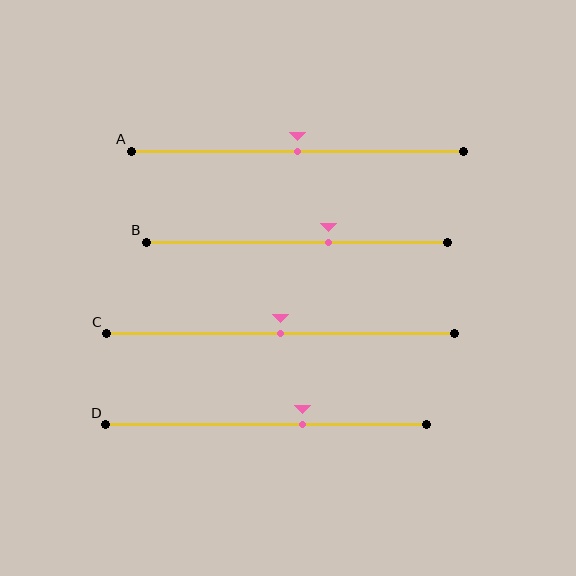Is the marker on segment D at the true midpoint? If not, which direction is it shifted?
No, the marker on segment D is shifted to the right by about 11% of the segment length.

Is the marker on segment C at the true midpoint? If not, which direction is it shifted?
Yes, the marker on segment C is at the true midpoint.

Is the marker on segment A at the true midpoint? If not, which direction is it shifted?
Yes, the marker on segment A is at the true midpoint.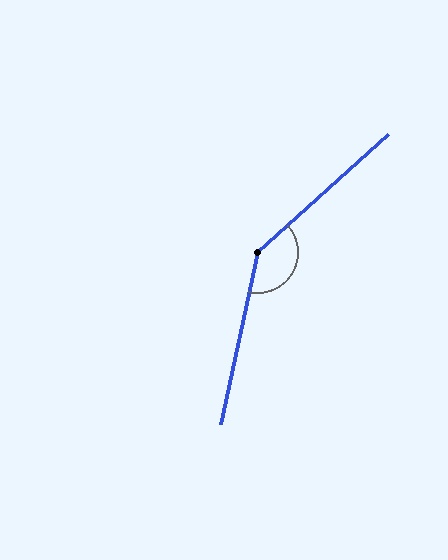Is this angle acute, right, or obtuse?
It is obtuse.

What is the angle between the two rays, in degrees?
Approximately 144 degrees.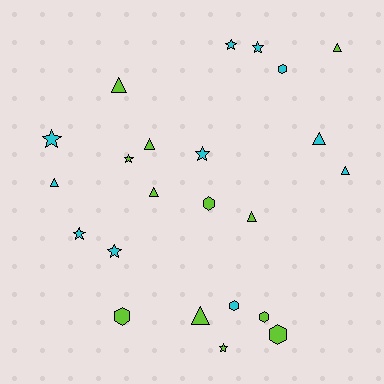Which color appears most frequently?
Lime, with 12 objects.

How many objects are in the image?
There are 23 objects.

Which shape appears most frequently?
Triangle, with 9 objects.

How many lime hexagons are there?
There are 4 lime hexagons.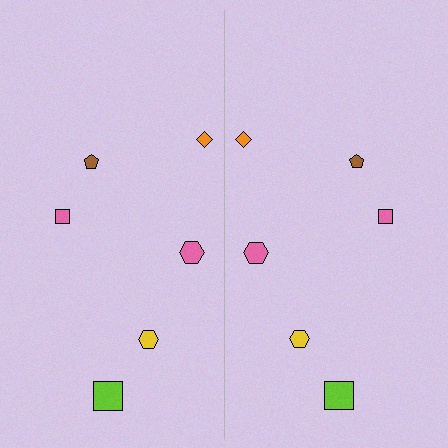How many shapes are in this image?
There are 12 shapes in this image.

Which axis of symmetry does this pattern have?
The pattern has a vertical axis of symmetry running through the center of the image.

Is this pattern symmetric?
Yes, this pattern has bilateral (reflection) symmetry.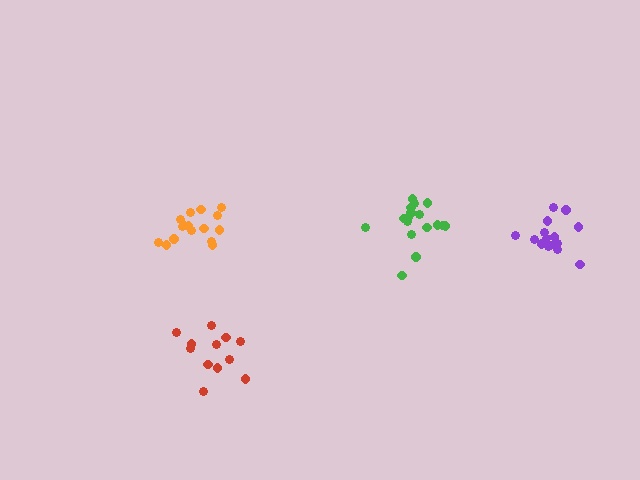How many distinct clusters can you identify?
There are 4 distinct clusters.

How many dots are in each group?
Group 1: 12 dots, Group 2: 17 dots, Group 3: 16 dots, Group 4: 15 dots (60 total).